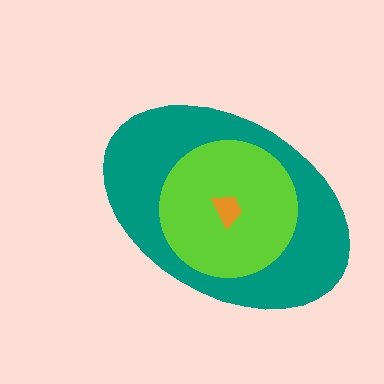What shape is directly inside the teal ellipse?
The lime circle.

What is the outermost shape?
The teal ellipse.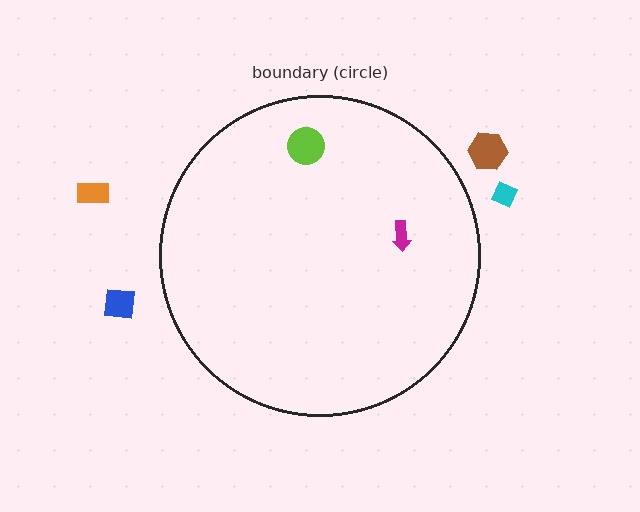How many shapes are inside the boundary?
2 inside, 4 outside.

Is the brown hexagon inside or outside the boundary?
Outside.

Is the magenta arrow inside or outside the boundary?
Inside.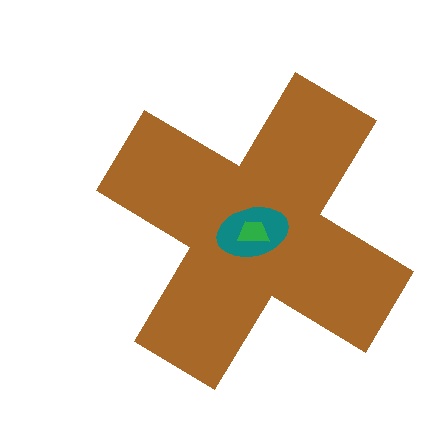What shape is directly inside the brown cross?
The teal ellipse.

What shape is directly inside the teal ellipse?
The green trapezoid.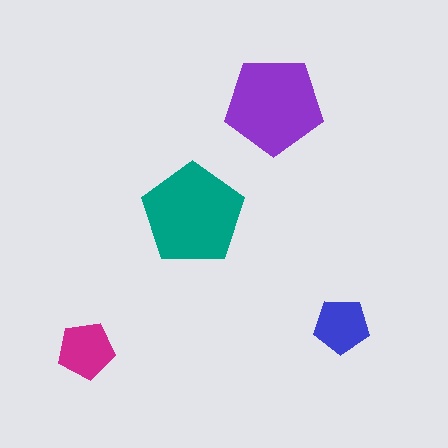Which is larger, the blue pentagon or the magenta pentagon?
The magenta one.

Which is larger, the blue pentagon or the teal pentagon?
The teal one.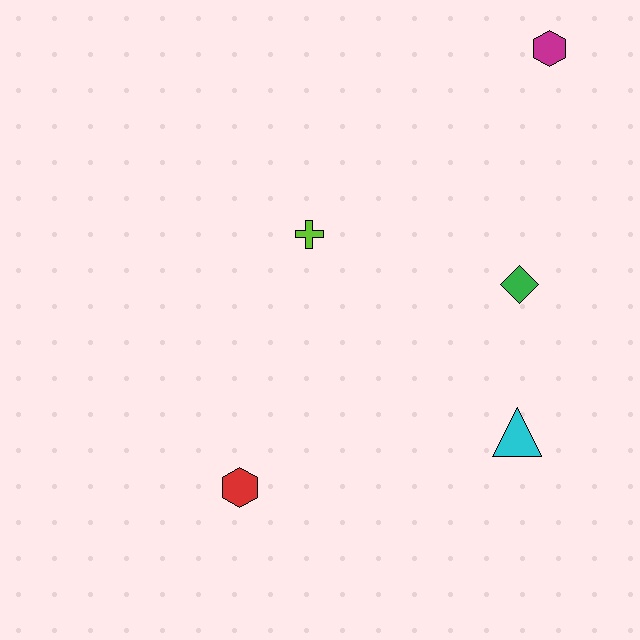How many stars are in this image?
There are no stars.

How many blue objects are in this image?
There are no blue objects.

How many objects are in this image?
There are 5 objects.